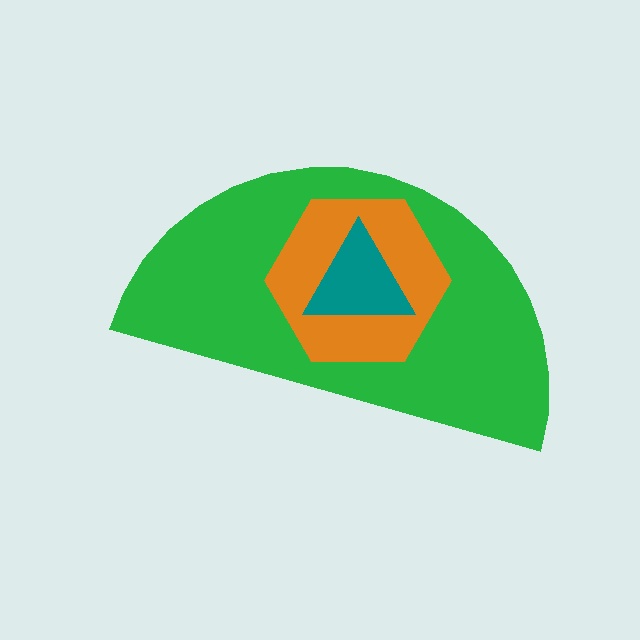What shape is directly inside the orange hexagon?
The teal triangle.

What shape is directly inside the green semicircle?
The orange hexagon.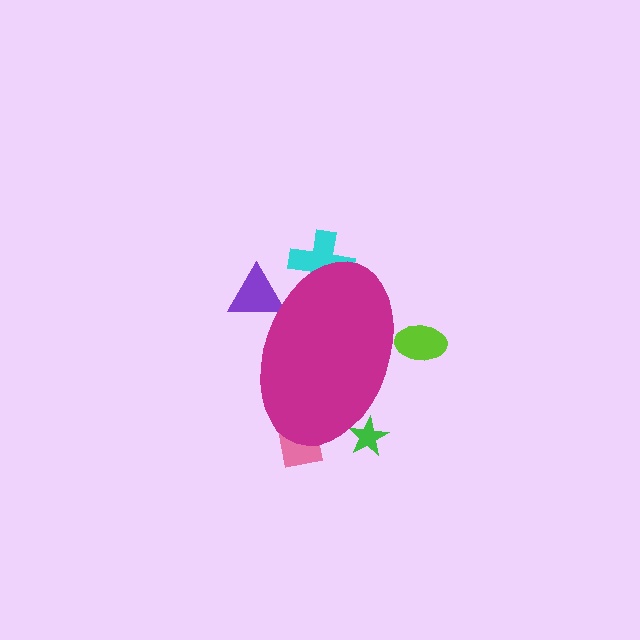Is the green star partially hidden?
Yes, the green star is partially hidden behind the magenta ellipse.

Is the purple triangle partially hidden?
Yes, the purple triangle is partially hidden behind the magenta ellipse.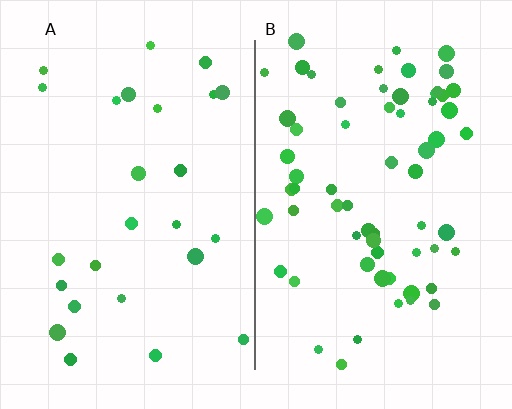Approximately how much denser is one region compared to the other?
Approximately 2.5× — region B over region A.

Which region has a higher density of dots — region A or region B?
B (the right).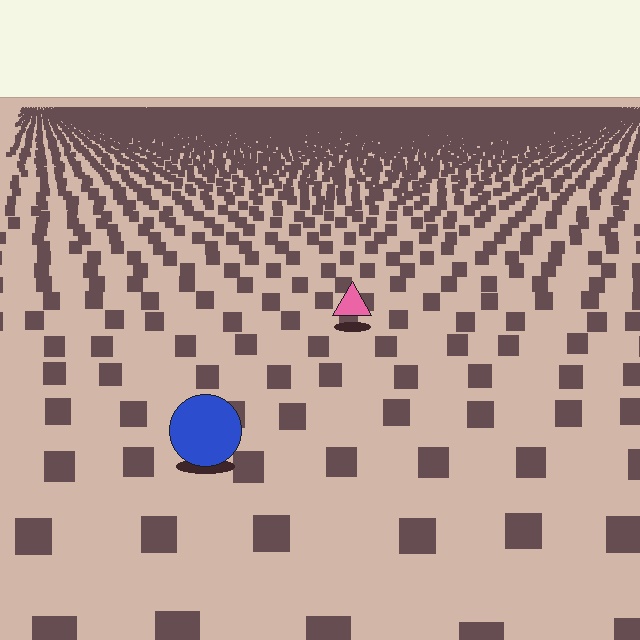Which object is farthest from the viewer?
The pink triangle is farthest from the viewer. It appears smaller and the ground texture around it is denser.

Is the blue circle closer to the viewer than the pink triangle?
Yes. The blue circle is closer — you can tell from the texture gradient: the ground texture is coarser near it.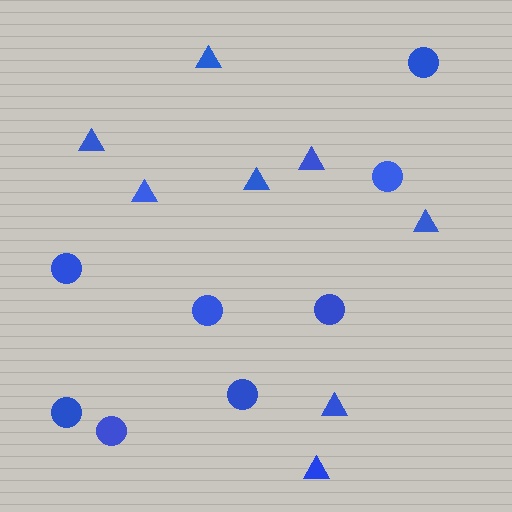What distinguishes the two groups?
There are 2 groups: one group of triangles (8) and one group of circles (8).